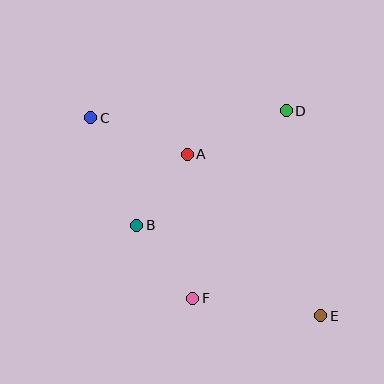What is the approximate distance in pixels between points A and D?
The distance between A and D is approximately 109 pixels.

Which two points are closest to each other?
Points A and B are closest to each other.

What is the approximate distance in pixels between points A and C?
The distance between A and C is approximately 103 pixels.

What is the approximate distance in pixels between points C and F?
The distance between C and F is approximately 208 pixels.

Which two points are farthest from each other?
Points C and E are farthest from each other.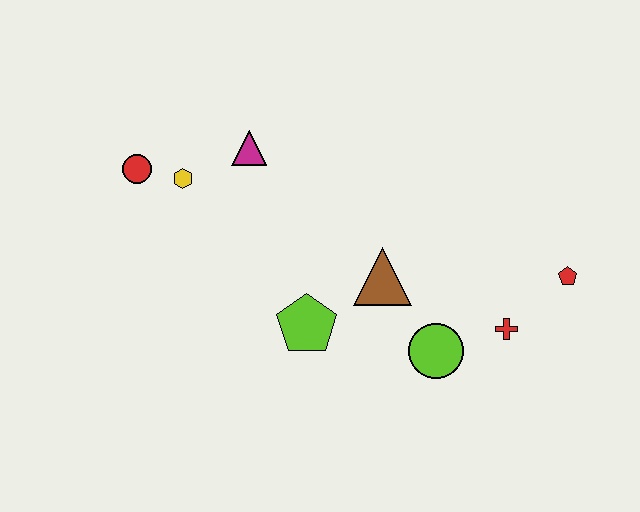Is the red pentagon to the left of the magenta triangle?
No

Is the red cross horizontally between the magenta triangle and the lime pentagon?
No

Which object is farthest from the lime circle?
The red circle is farthest from the lime circle.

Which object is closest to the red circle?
The yellow hexagon is closest to the red circle.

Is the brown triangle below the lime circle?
No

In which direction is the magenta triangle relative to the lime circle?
The magenta triangle is above the lime circle.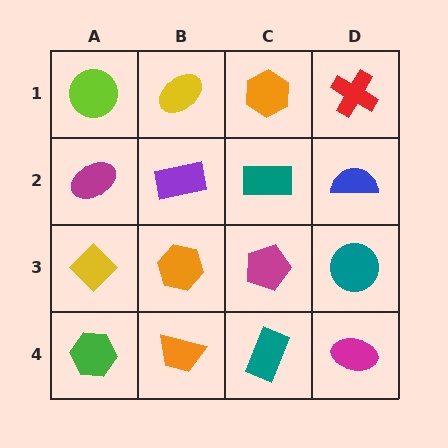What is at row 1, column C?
An orange hexagon.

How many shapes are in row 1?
4 shapes.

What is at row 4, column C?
A teal rectangle.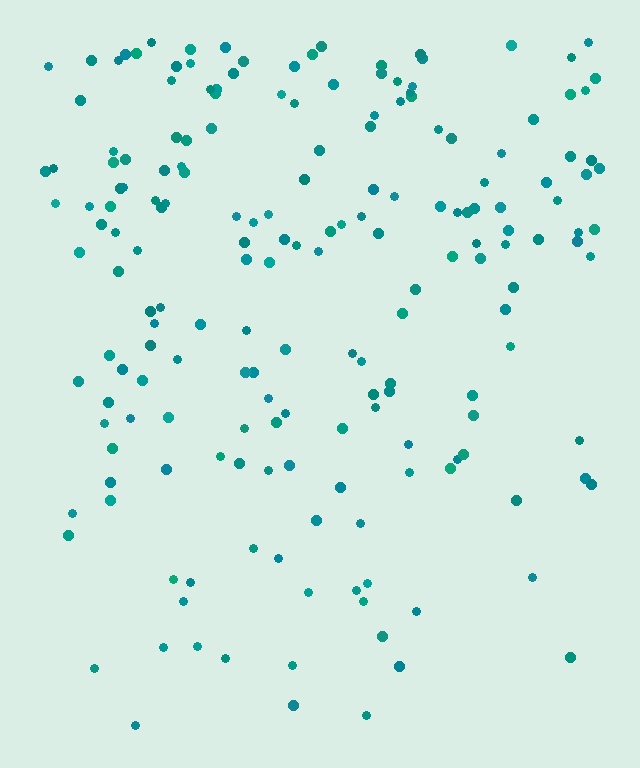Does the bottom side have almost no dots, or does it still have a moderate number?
Still a moderate number, just noticeably fewer than the top.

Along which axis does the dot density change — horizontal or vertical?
Vertical.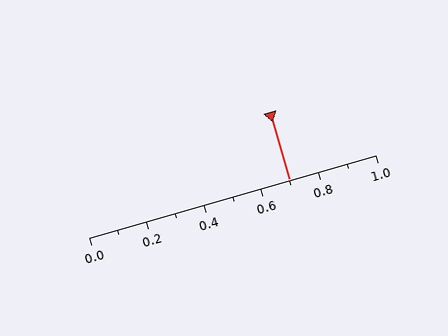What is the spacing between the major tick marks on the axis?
The major ticks are spaced 0.2 apart.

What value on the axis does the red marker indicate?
The marker indicates approximately 0.7.